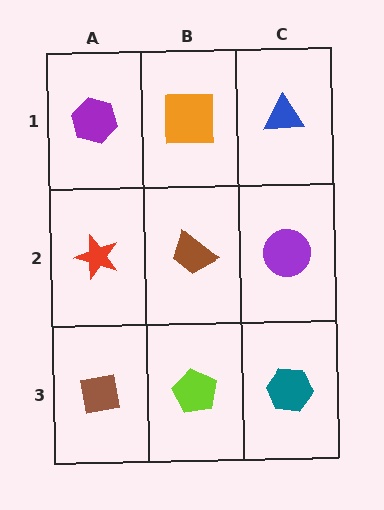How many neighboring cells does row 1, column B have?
3.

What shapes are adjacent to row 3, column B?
A brown trapezoid (row 2, column B), a brown square (row 3, column A), a teal hexagon (row 3, column C).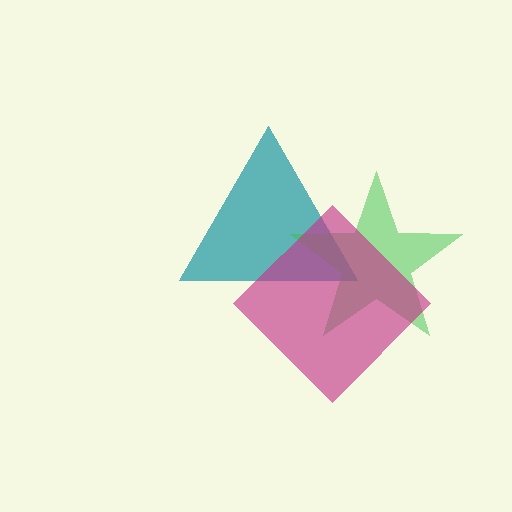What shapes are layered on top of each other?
The layered shapes are: a teal triangle, a green star, a magenta diamond.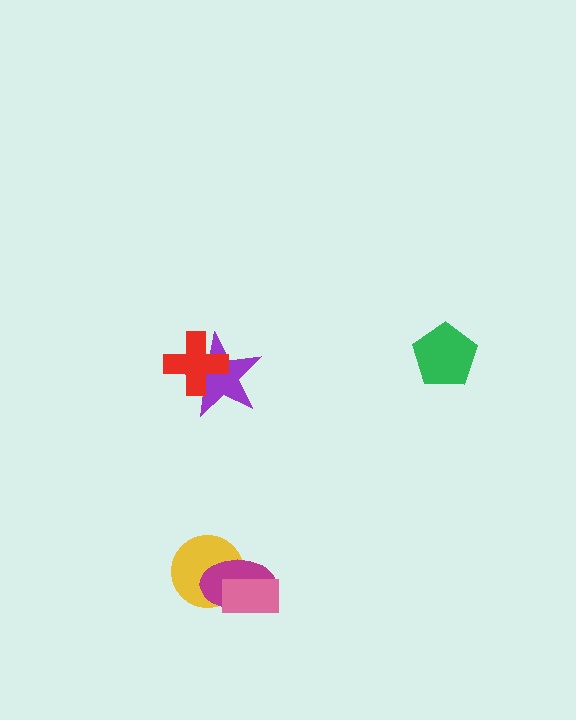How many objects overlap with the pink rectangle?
2 objects overlap with the pink rectangle.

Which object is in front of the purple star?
The red cross is in front of the purple star.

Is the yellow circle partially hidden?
Yes, it is partially covered by another shape.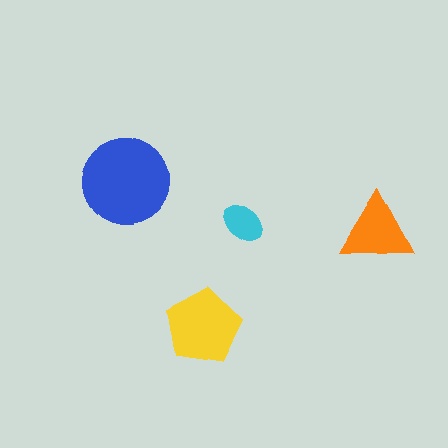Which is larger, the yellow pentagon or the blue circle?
The blue circle.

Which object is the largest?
The blue circle.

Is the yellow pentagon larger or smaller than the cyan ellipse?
Larger.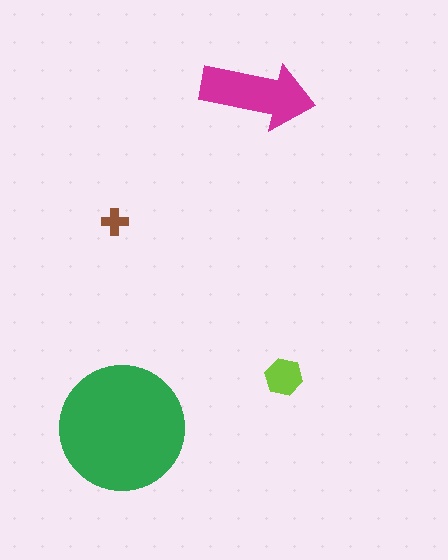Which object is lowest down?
The green circle is bottommost.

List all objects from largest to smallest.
The green circle, the magenta arrow, the lime hexagon, the brown cross.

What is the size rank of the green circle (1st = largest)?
1st.